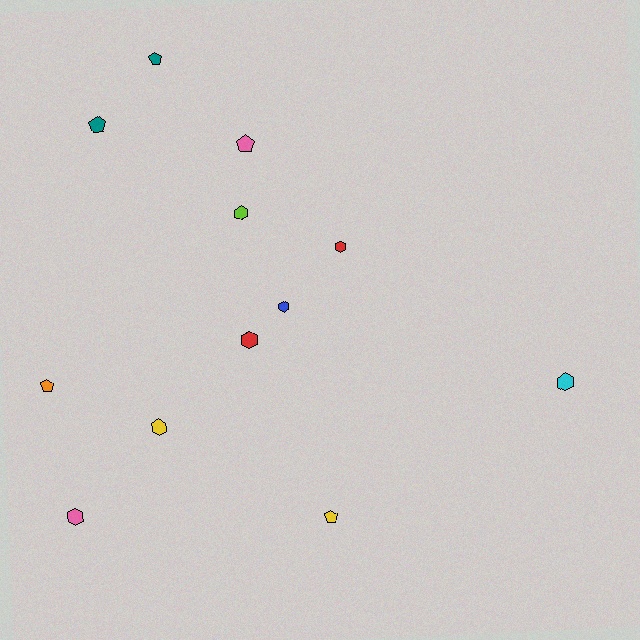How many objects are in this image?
There are 12 objects.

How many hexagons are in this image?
There are 7 hexagons.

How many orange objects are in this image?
There is 1 orange object.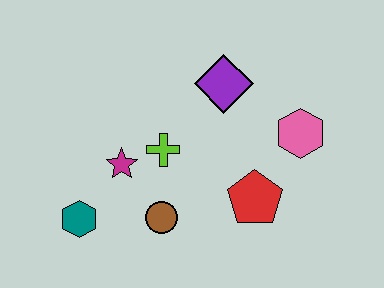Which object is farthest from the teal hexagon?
The pink hexagon is farthest from the teal hexagon.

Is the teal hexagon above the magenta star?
No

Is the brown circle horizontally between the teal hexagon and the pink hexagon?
Yes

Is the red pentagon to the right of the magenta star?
Yes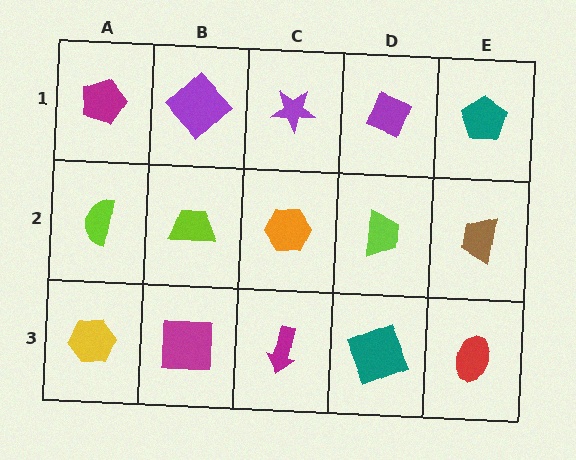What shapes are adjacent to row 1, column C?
An orange hexagon (row 2, column C), a purple diamond (row 1, column B), a purple diamond (row 1, column D).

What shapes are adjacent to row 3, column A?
A lime semicircle (row 2, column A), a magenta square (row 3, column B).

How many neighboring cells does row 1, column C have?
3.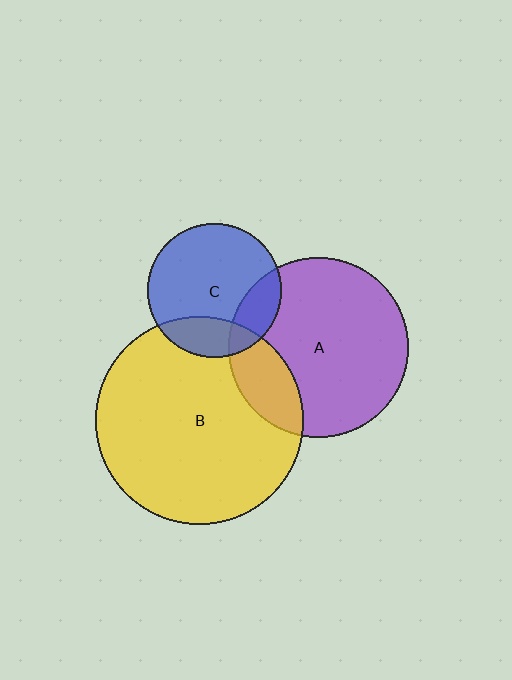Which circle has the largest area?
Circle B (yellow).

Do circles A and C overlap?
Yes.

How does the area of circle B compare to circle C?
Approximately 2.4 times.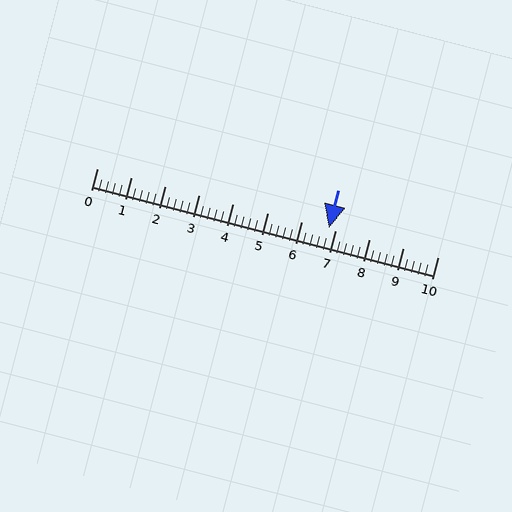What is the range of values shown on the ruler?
The ruler shows values from 0 to 10.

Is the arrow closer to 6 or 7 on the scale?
The arrow is closer to 7.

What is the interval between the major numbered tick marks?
The major tick marks are spaced 1 units apart.